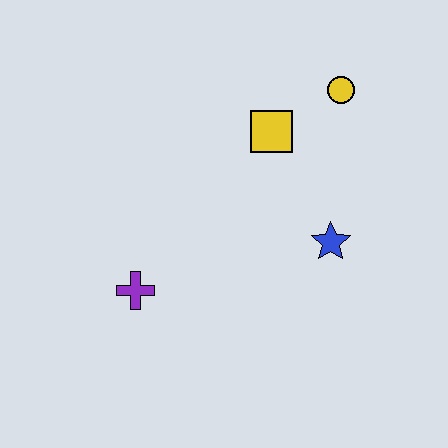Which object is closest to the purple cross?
The blue star is closest to the purple cross.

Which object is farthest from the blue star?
The purple cross is farthest from the blue star.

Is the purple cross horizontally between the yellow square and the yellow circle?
No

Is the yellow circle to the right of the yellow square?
Yes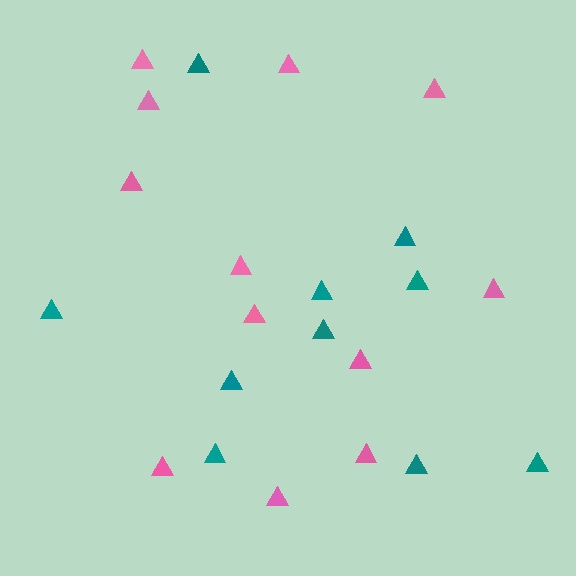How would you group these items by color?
There are 2 groups: one group of pink triangles (12) and one group of teal triangles (10).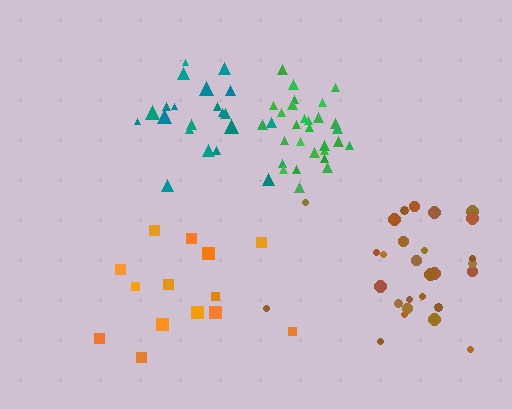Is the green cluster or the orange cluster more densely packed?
Green.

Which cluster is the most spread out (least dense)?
Orange.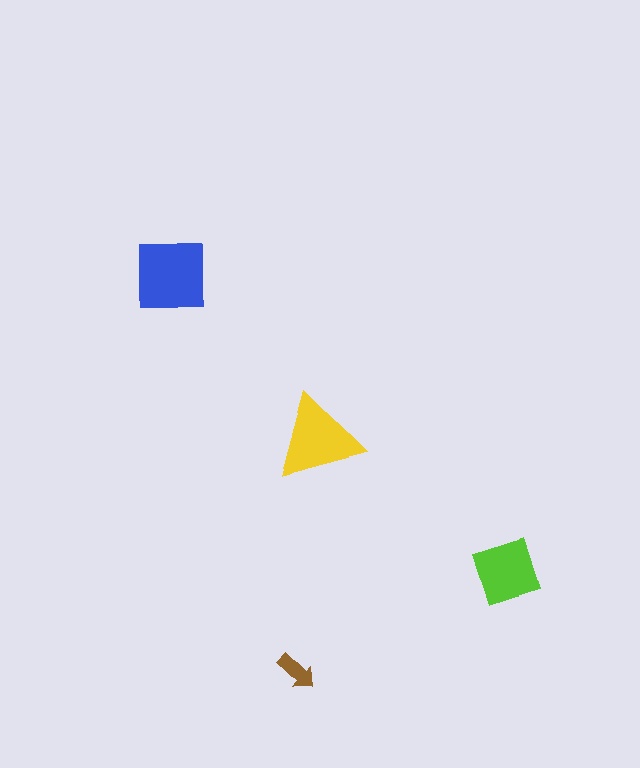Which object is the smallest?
The brown arrow.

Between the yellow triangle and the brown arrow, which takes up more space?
The yellow triangle.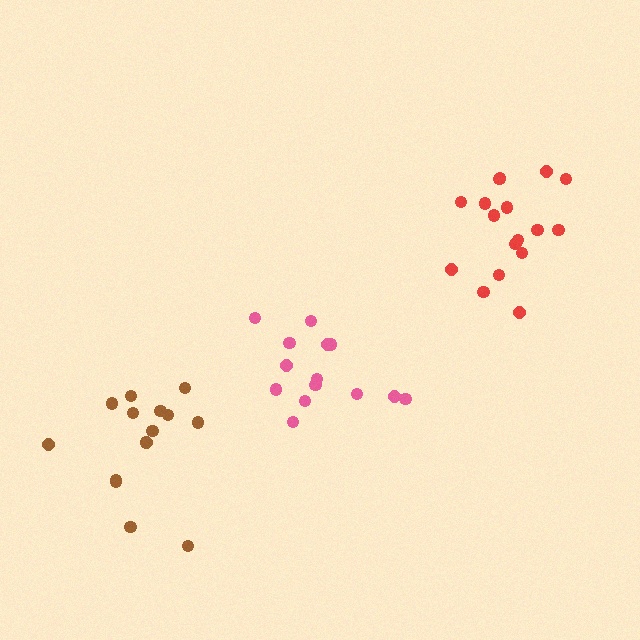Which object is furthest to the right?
The red cluster is rightmost.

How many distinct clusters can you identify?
There are 3 distinct clusters.